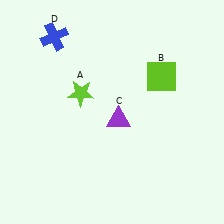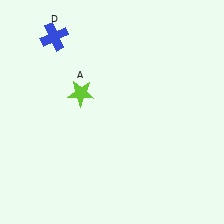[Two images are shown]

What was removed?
The lime square (B), the purple triangle (C) were removed in Image 2.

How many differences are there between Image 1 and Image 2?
There are 2 differences between the two images.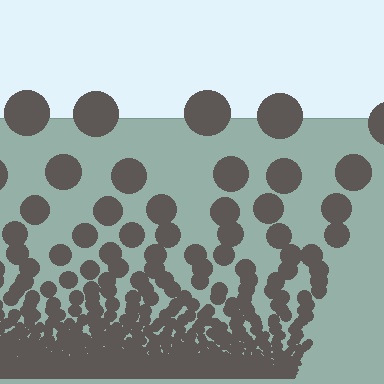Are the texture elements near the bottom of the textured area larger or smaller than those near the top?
Smaller. The gradient is inverted — elements near the bottom are smaller and denser.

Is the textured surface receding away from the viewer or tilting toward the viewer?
The surface appears to tilt toward the viewer. Texture elements get larger and sparser toward the top.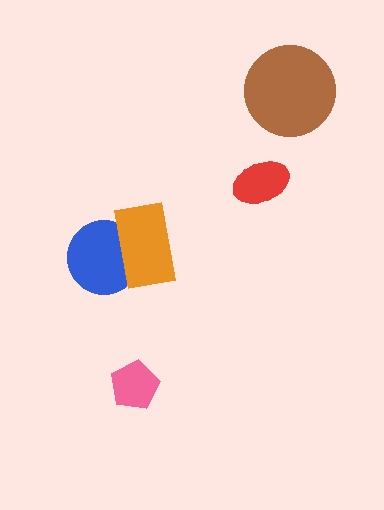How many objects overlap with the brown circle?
0 objects overlap with the brown circle.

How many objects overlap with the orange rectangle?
1 object overlaps with the orange rectangle.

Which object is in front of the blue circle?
The orange rectangle is in front of the blue circle.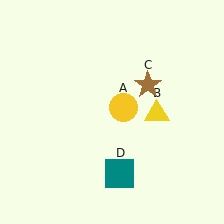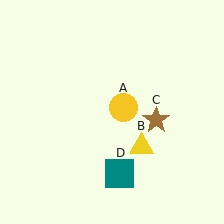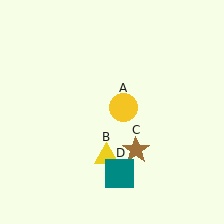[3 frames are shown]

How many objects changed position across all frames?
2 objects changed position: yellow triangle (object B), brown star (object C).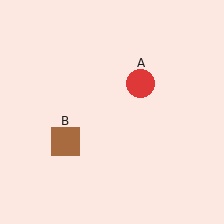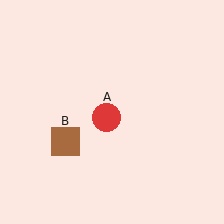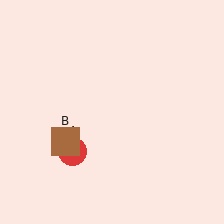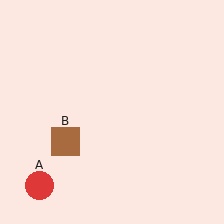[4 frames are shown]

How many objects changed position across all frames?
1 object changed position: red circle (object A).